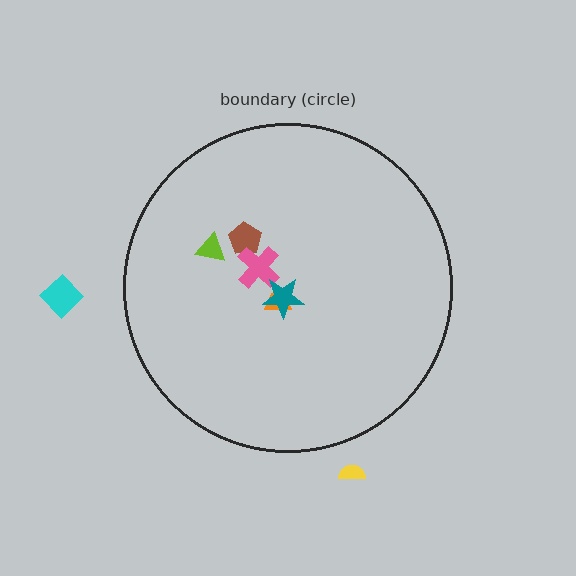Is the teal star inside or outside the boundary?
Inside.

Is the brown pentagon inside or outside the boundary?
Inside.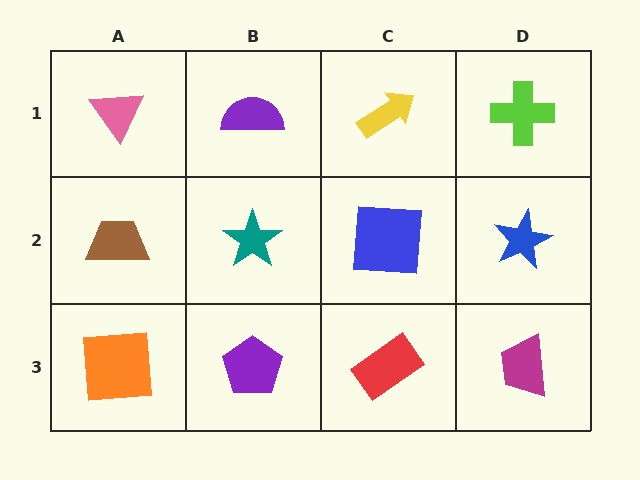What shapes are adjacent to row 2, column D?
A lime cross (row 1, column D), a magenta trapezoid (row 3, column D), a blue square (row 2, column C).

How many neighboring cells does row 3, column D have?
2.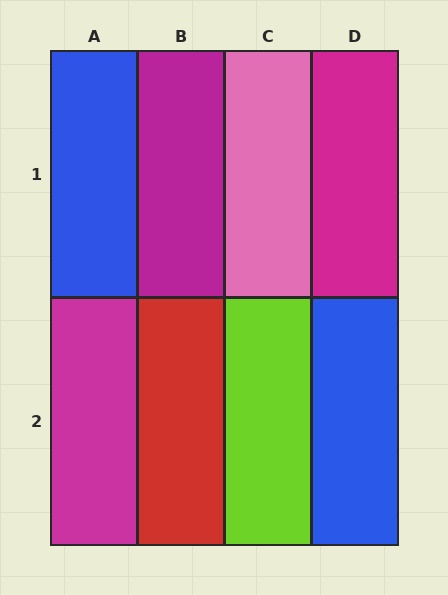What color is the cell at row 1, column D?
Magenta.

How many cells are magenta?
3 cells are magenta.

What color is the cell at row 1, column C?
Pink.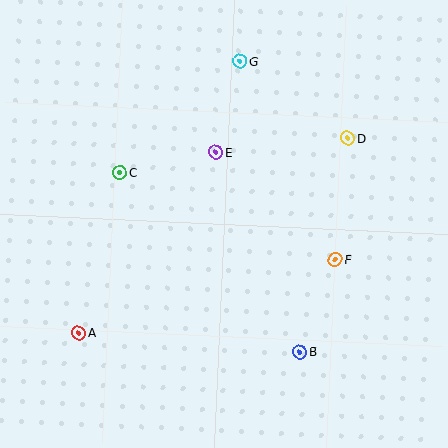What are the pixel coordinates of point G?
Point G is at (240, 61).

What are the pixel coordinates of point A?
Point A is at (78, 333).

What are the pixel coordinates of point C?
Point C is at (120, 173).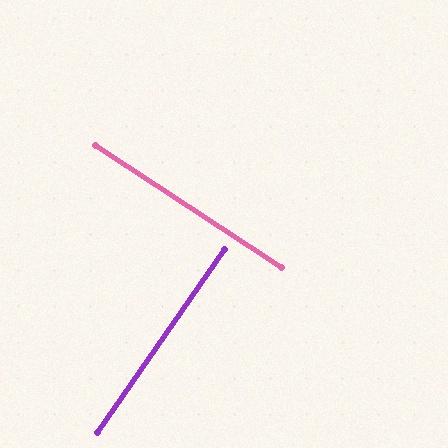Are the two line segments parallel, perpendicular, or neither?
Perpendicular — they meet at approximately 88°.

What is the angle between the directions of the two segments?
Approximately 88 degrees.